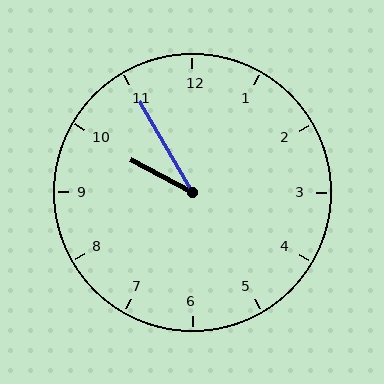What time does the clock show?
9:55.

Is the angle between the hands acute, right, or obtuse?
It is acute.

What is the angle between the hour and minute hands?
Approximately 32 degrees.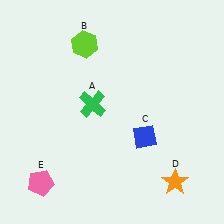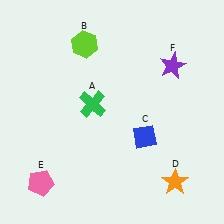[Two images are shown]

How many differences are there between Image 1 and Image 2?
There is 1 difference between the two images.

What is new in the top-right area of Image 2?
A purple star (F) was added in the top-right area of Image 2.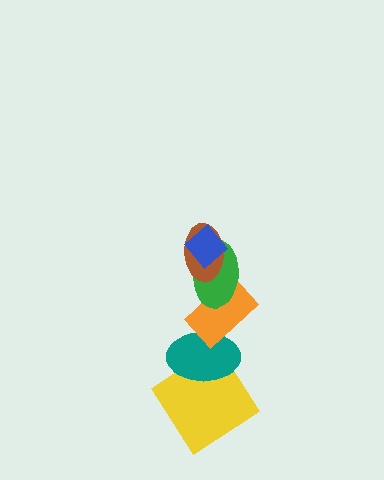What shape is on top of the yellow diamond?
The teal ellipse is on top of the yellow diamond.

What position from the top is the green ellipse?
The green ellipse is 3rd from the top.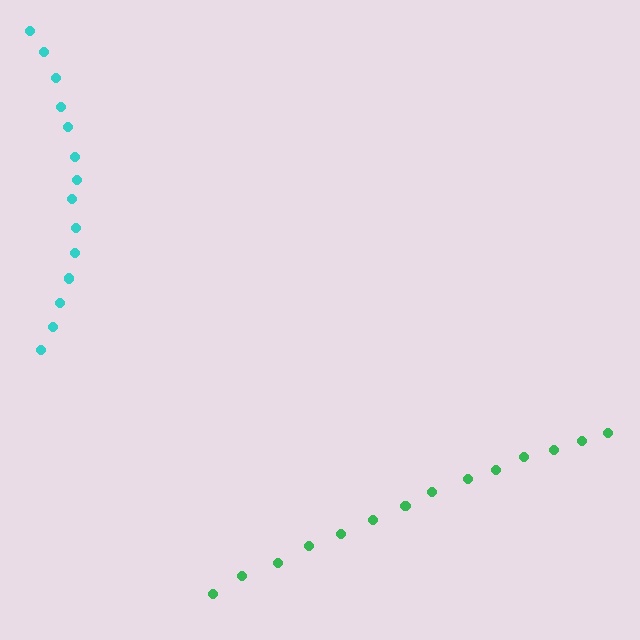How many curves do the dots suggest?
There are 2 distinct paths.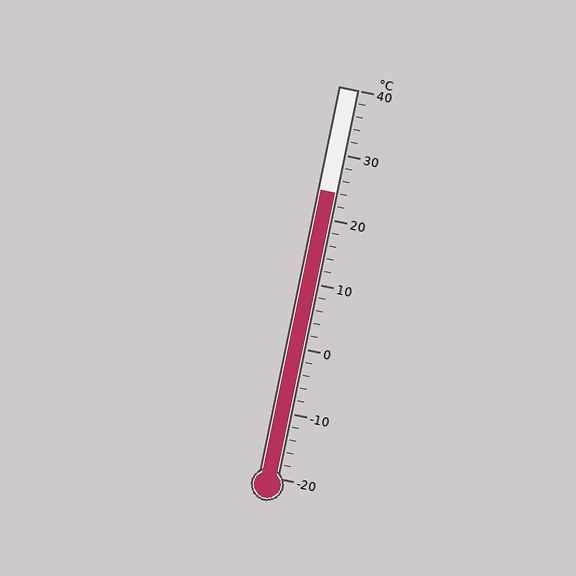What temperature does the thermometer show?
The thermometer shows approximately 24°C.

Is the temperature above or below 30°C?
The temperature is below 30°C.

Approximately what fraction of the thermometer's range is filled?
The thermometer is filled to approximately 75% of its range.